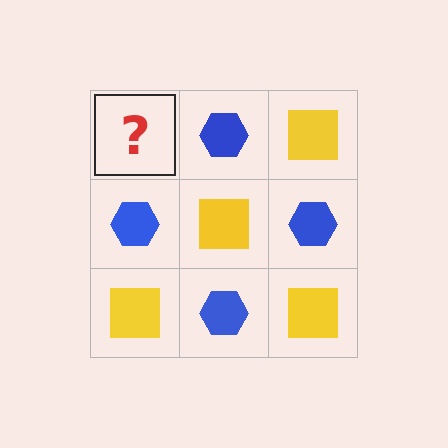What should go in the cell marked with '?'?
The missing cell should contain a yellow square.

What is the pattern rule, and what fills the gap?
The rule is that it alternates yellow square and blue hexagon in a checkerboard pattern. The gap should be filled with a yellow square.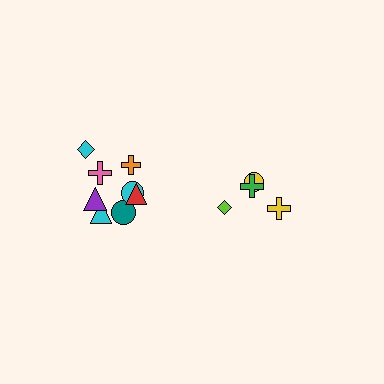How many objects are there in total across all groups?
There are 12 objects.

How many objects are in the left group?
There are 8 objects.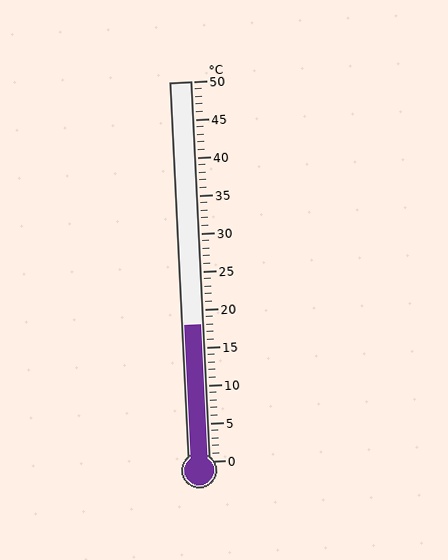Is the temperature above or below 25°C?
The temperature is below 25°C.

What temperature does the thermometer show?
The thermometer shows approximately 18°C.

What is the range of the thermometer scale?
The thermometer scale ranges from 0°C to 50°C.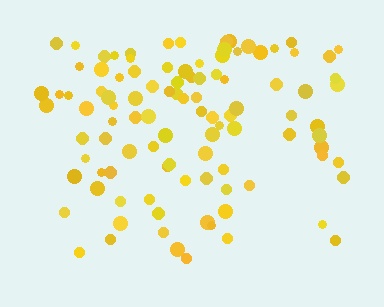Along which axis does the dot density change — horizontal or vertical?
Vertical.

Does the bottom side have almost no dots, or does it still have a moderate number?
Still a moderate number, just noticeably fewer than the top.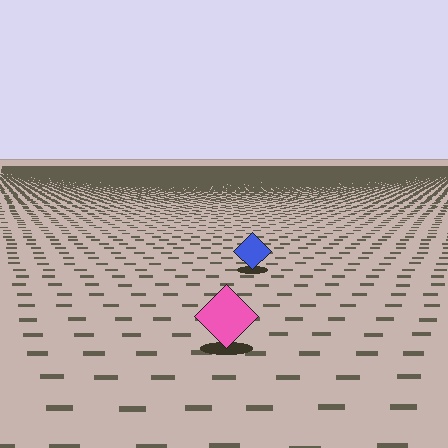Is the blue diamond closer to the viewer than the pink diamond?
No. The pink diamond is closer — you can tell from the texture gradient: the ground texture is coarser near it.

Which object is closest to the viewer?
The pink diamond is closest. The texture marks near it are larger and more spread out.